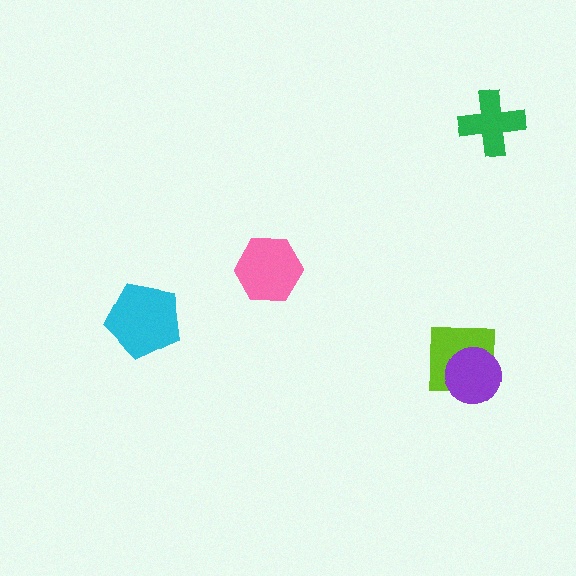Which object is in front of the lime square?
The purple circle is in front of the lime square.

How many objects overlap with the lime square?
1 object overlaps with the lime square.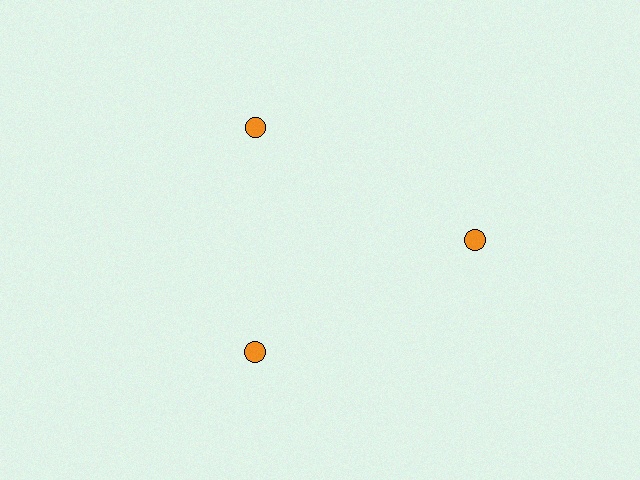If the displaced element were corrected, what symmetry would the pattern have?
It would have 3-fold rotational symmetry — the pattern would map onto itself every 120 degrees.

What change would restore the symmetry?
The symmetry would be restored by moving it inward, back onto the ring so that all 3 circles sit at equal angles and equal distance from the center.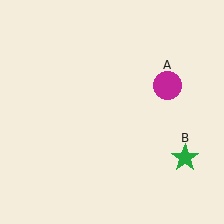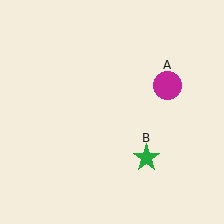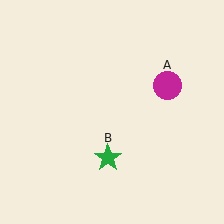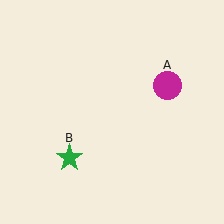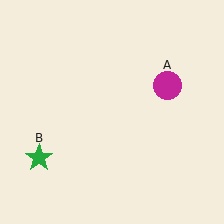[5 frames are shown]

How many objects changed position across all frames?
1 object changed position: green star (object B).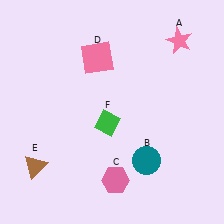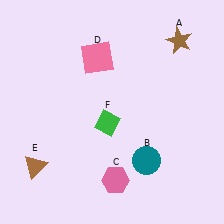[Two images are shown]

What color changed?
The star (A) changed from pink in Image 1 to brown in Image 2.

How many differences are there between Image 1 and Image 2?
There is 1 difference between the two images.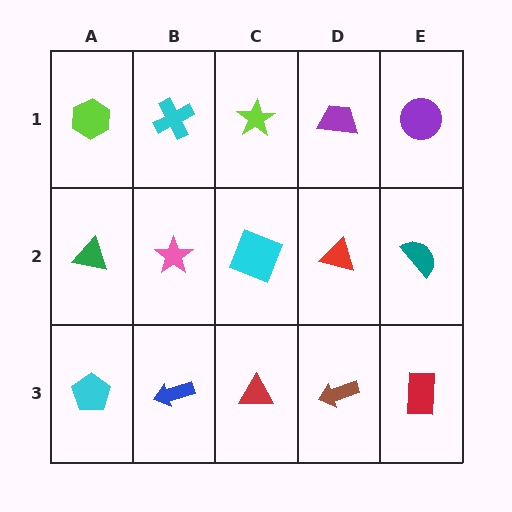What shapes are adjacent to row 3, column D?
A red triangle (row 2, column D), a red triangle (row 3, column C), a red rectangle (row 3, column E).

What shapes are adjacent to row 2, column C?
A lime star (row 1, column C), a red triangle (row 3, column C), a pink star (row 2, column B), a red triangle (row 2, column D).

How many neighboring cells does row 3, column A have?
2.